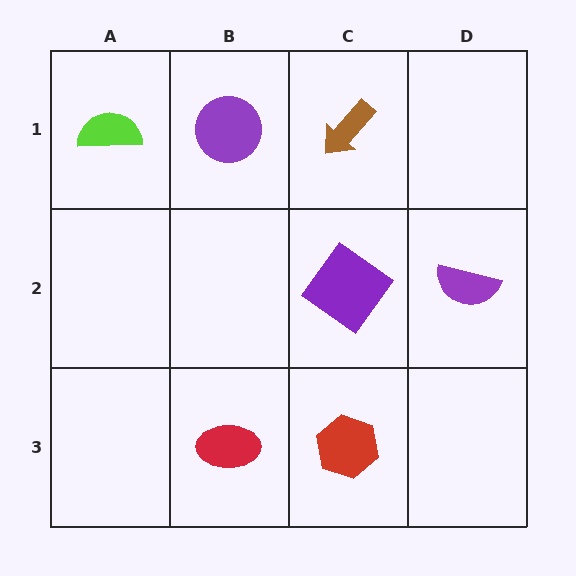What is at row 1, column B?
A purple circle.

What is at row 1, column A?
A lime semicircle.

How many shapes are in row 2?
2 shapes.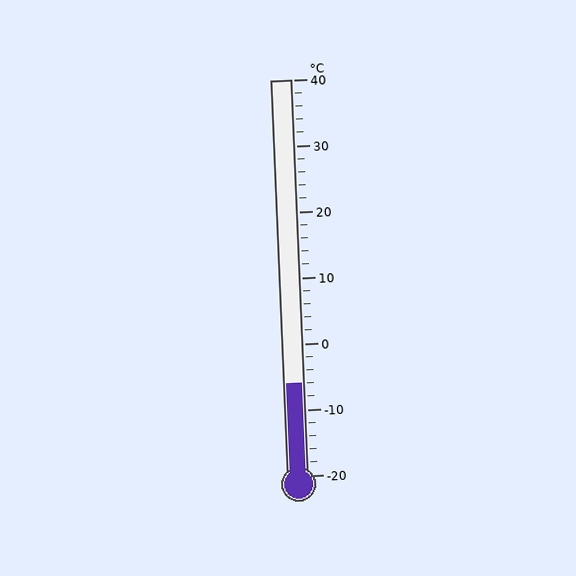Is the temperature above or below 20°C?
The temperature is below 20°C.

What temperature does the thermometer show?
The thermometer shows approximately -6°C.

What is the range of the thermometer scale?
The thermometer scale ranges from -20°C to 40°C.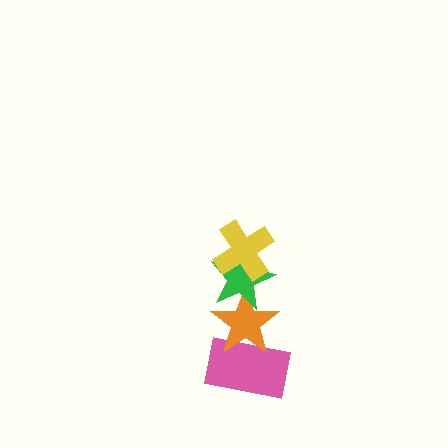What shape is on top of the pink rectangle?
The orange star is on top of the pink rectangle.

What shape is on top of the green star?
The yellow cross is on top of the green star.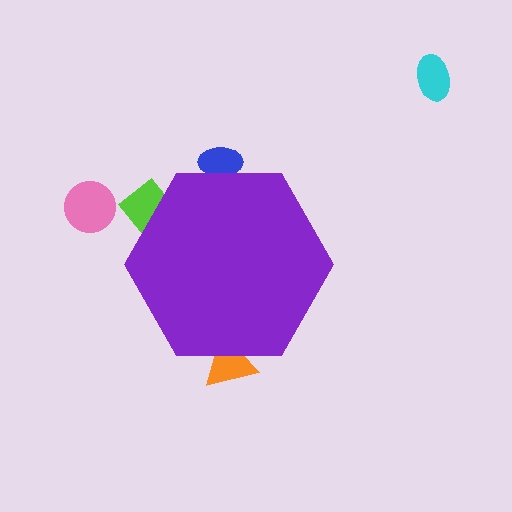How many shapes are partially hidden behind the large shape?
3 shapes are partially hidden.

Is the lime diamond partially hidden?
Yes, the lime diamond is partially hidden behind the purple hexagon.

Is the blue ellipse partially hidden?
Yes, the blue ellipse is partially hidden behind the purple hexagon.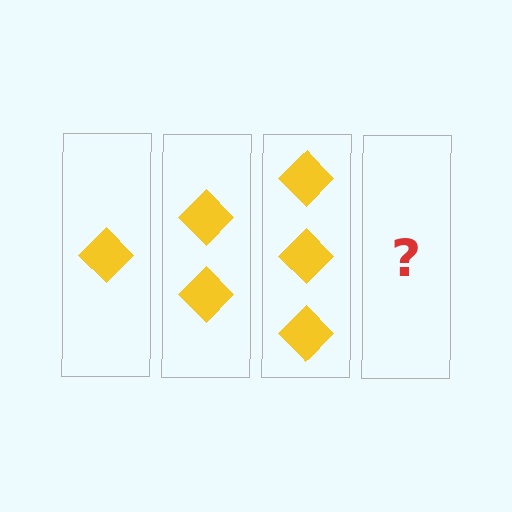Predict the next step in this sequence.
The next step is 4 diamonds.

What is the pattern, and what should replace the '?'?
The pattern is that each step adds one more diamond. The '?' should be 4 diamonds.